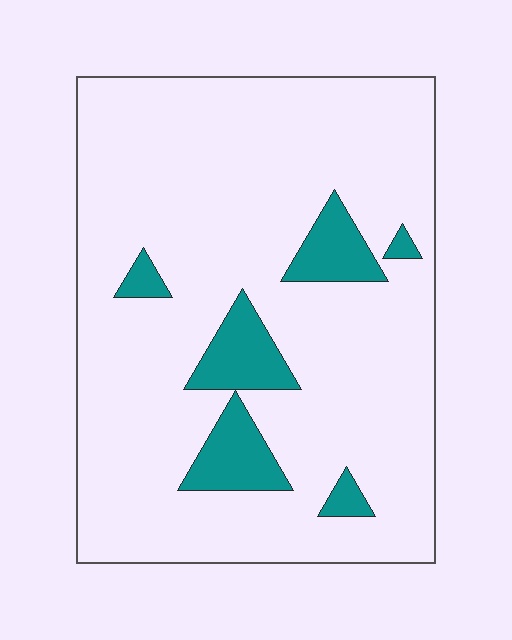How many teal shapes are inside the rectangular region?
6.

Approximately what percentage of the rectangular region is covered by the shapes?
Approximately 10%.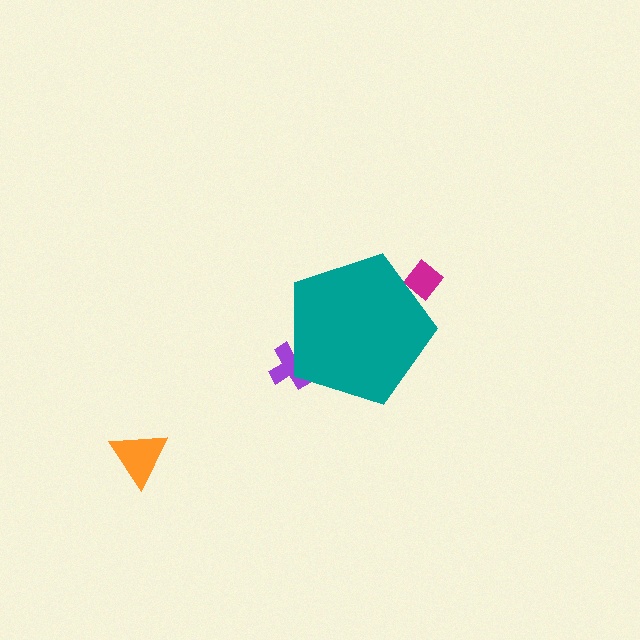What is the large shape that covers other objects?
A teal pentagon.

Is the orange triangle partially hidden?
No, the orange triangle is fully visible.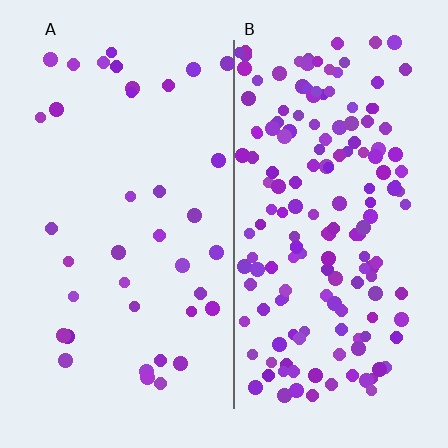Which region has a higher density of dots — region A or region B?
B (the right).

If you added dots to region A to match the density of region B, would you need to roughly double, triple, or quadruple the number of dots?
Approximately quadruple.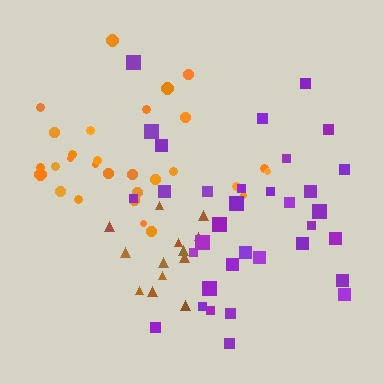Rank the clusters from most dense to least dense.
brown, purple, orange.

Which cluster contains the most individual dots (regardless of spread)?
Purple (34).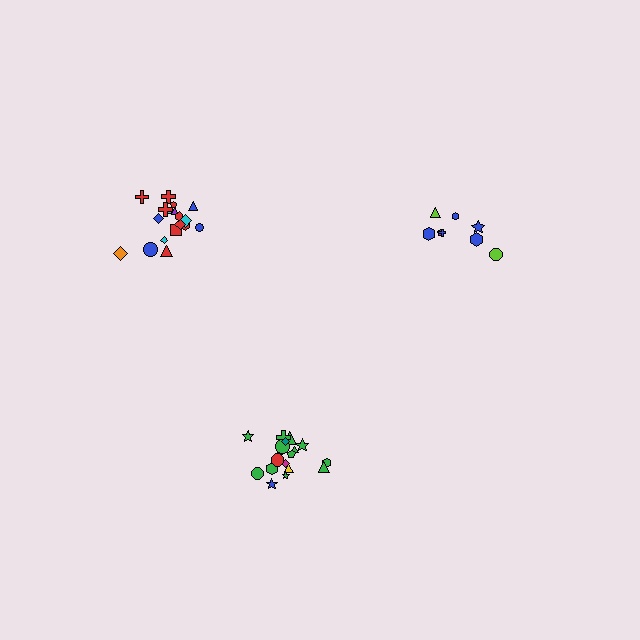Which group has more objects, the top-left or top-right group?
The top-left group.